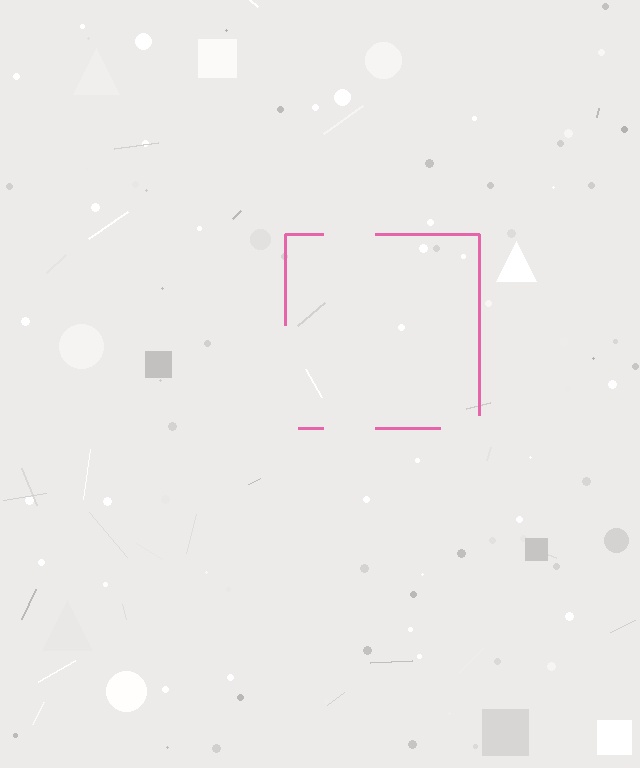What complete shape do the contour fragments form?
The contour fragments form a square.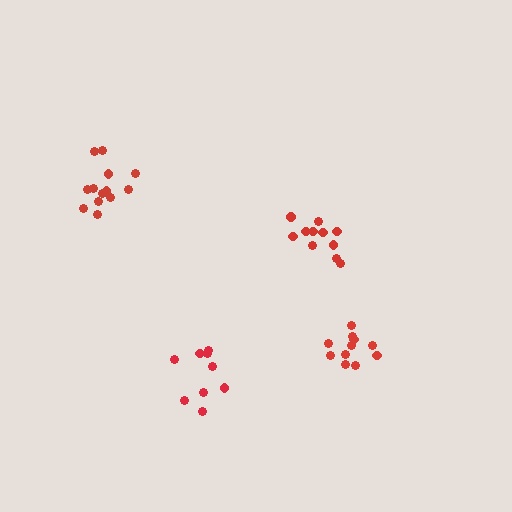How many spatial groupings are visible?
There are 4 spatial groupings.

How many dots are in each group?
Group 1: 11 dots, Group 2: 11 dots, Group 3: 13 dots, Group 4: 9 dots (44 total).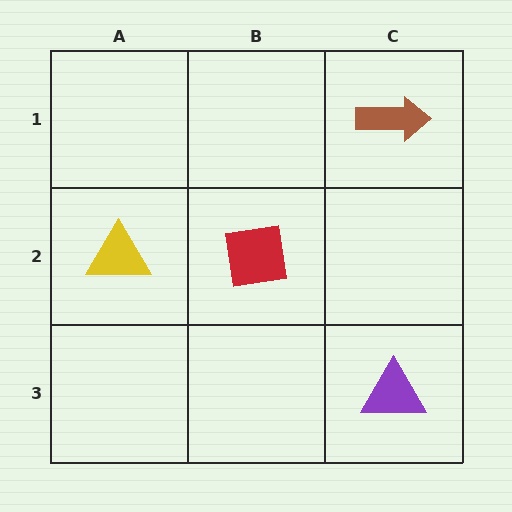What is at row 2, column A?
A yellow triangle.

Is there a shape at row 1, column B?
No, that cell is empty.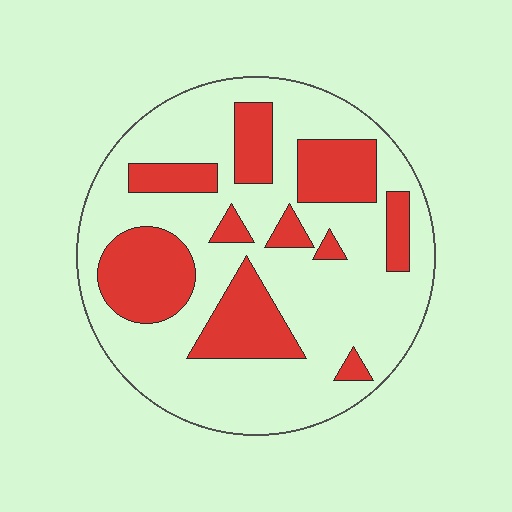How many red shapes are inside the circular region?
10.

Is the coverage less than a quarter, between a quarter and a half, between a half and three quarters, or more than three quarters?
Between a quarter and a half.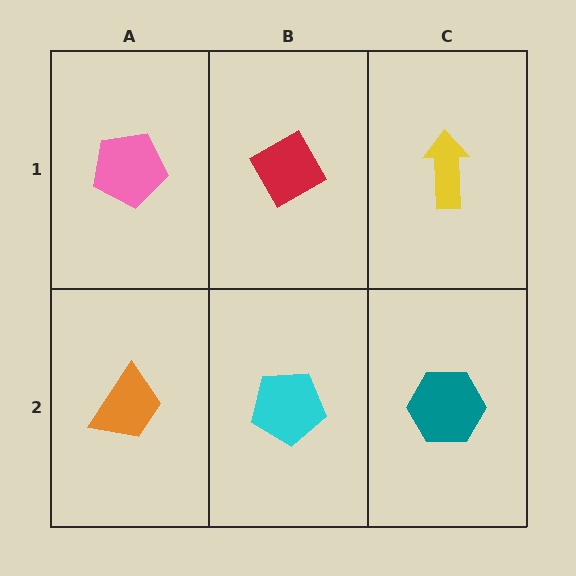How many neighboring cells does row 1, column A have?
2.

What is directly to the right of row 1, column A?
A red diamond.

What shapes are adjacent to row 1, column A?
An orange trapezoid (row 2, column A), a red diamond (row 1, column B).